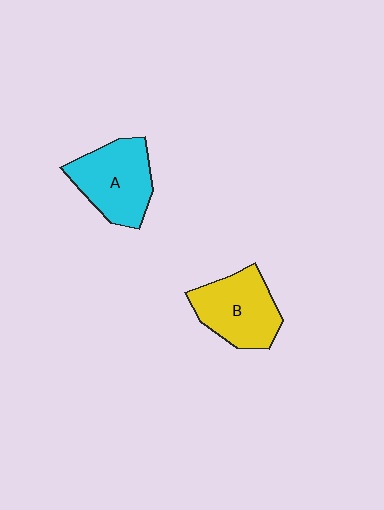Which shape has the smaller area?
Shape B (yellow).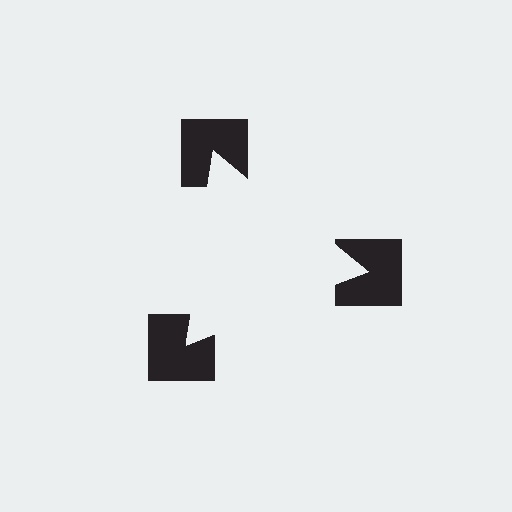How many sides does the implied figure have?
3 sides.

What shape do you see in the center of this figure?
An illusory triangle — its edges are inferred from the aligned wedge cuts in the notched squares, not physically drawn.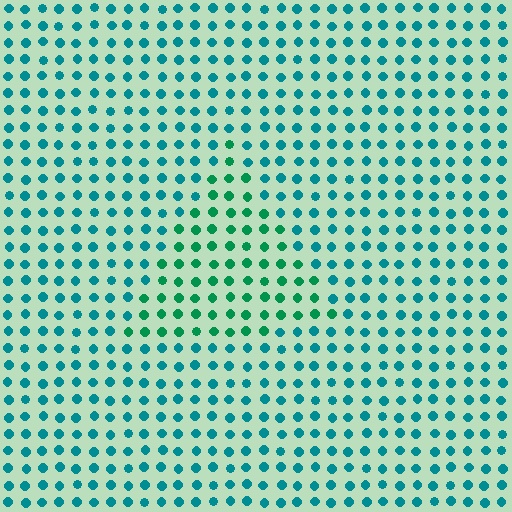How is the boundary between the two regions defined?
The boundary is defined purely by a slight shift in hue (about 31 degrees). Spacing, size, and orientation are identical on both sides.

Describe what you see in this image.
The image is filled with small teal elements in a uniform arrangement. A triangle-shaped region is visible where the elements are tinted to a slightly different hue, forming a subtle color boundary.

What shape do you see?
I see a triangle.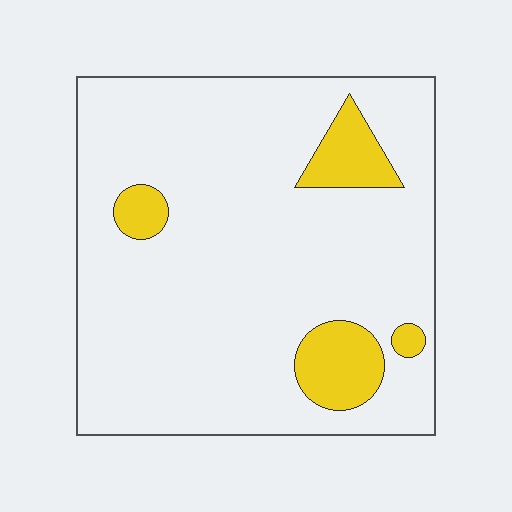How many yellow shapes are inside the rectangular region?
4.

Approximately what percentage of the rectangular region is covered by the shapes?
Approximately 10%.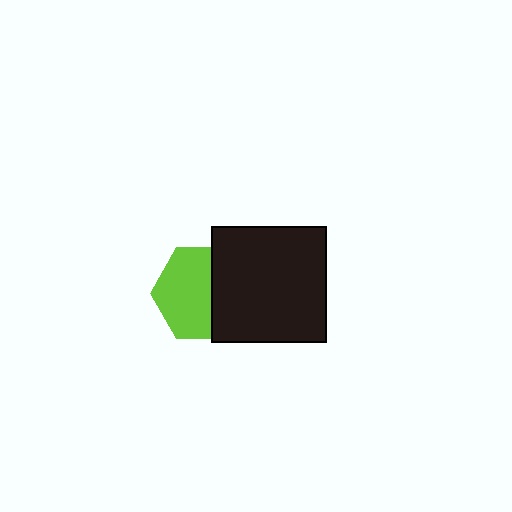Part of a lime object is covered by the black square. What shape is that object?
It is a hexagon.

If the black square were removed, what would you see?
You would see the complete lime hexagon.